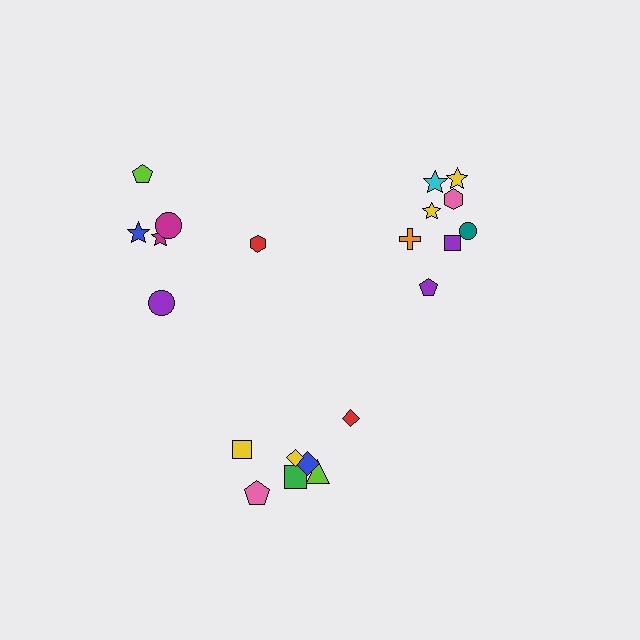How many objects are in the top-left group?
There are 6 objects.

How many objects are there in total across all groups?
There are 21 objects.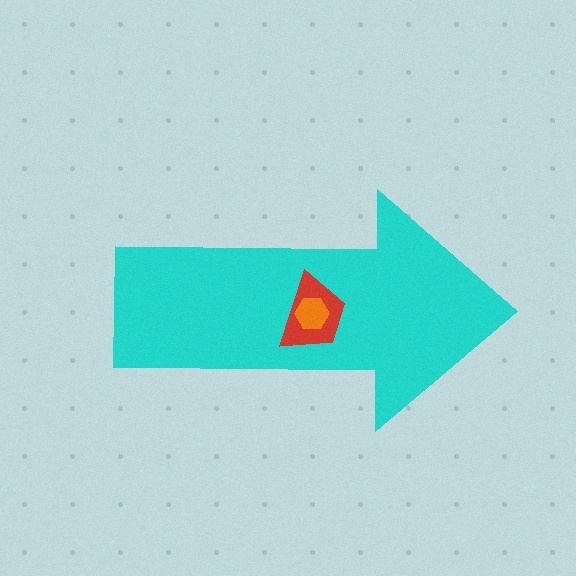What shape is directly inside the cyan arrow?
The red trapezoid.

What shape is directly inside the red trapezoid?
The orange hexagon.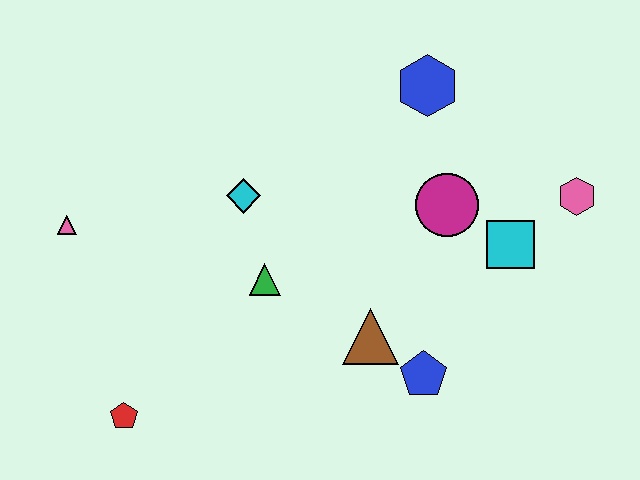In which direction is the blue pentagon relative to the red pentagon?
The blue pentagon is to the right of the red pentagon.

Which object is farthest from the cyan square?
The pink triangle is farthest from the cyan square.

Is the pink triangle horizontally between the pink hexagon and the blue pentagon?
No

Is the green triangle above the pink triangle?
No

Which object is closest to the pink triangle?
The cyan diamond is closest to the pink triangle.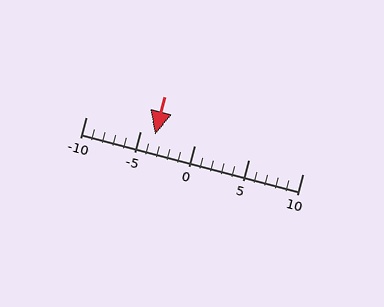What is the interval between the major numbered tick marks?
The major tick marks are spaced 5 units apart.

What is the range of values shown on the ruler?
The ruler shows values from -10 to 10.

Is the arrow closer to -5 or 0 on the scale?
The arrow is closer to -5.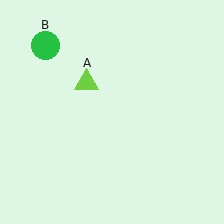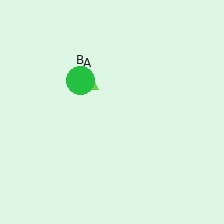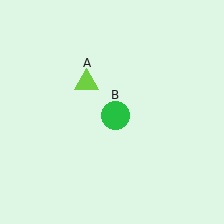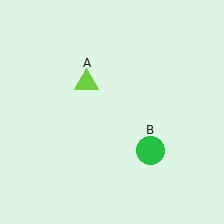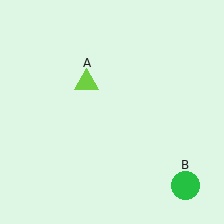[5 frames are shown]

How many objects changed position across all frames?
1 object changed position: green circle (object B).